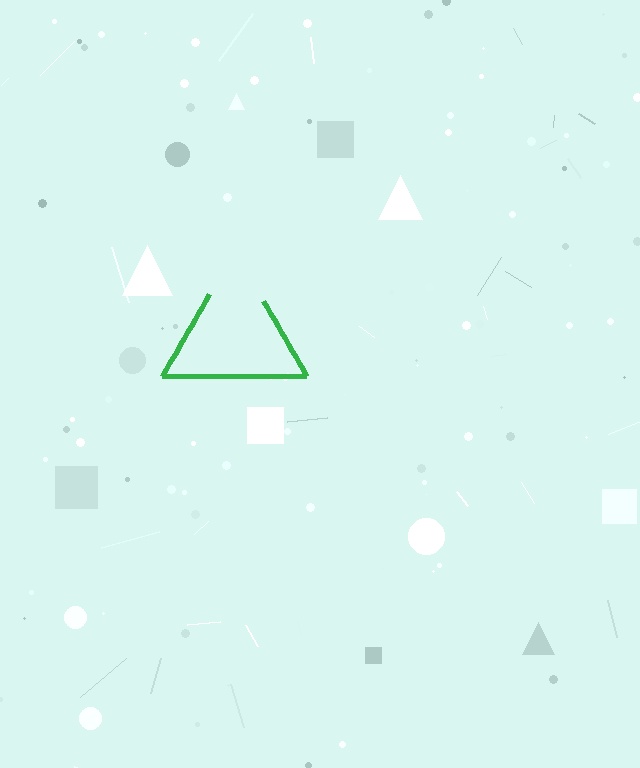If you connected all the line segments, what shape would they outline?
They would outline a triangle.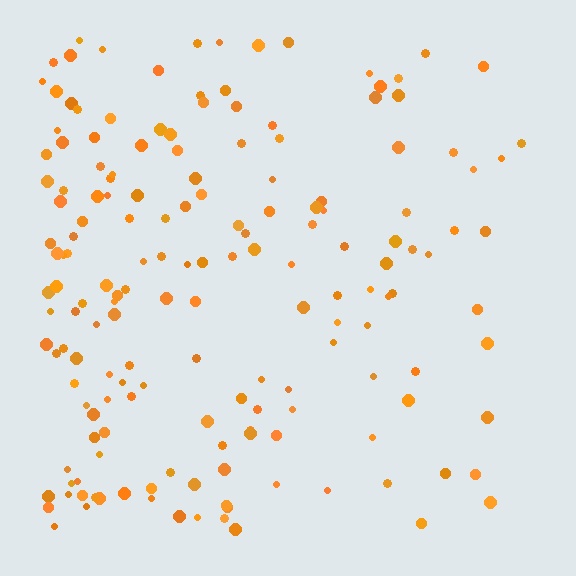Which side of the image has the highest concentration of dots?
The left.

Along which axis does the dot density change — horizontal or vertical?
Horizontal.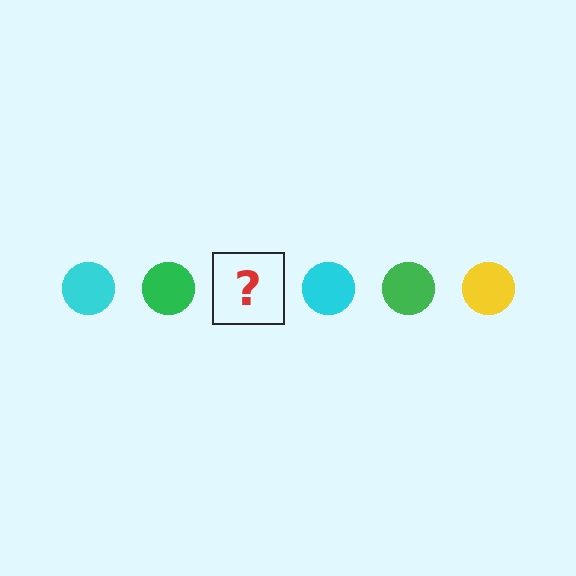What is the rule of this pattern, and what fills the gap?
The rule is that the pattern cycles through cyan, green, yellow circles. The gap should be filled with a yellow circle.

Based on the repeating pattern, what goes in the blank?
The blank should be a yellow circle.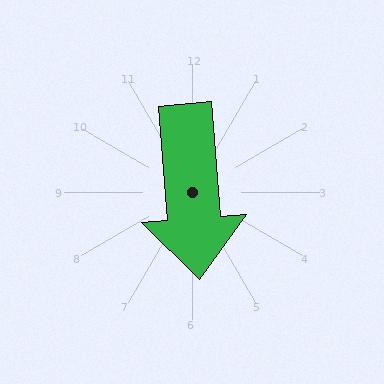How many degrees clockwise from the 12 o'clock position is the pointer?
Approximately 175 degrees.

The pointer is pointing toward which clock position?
Roughly 6 o'clock.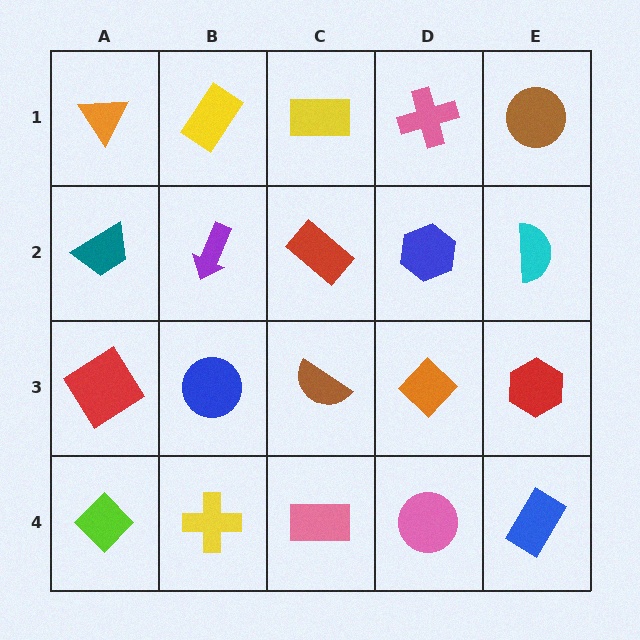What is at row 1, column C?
A yellow rectangle.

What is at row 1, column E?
A brown circle.